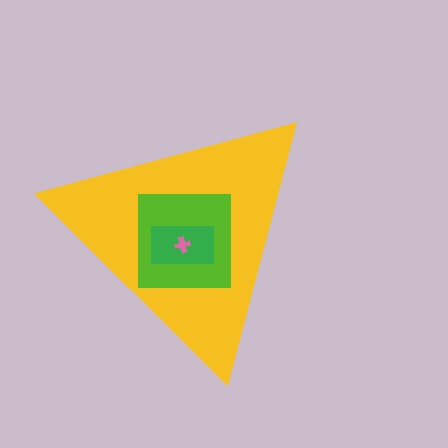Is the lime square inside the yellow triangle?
Yes.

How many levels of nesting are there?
4.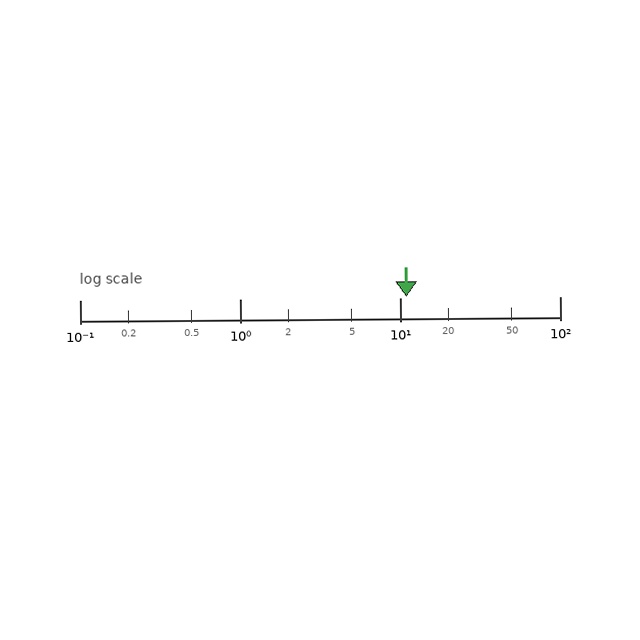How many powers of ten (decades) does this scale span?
The scale spans 3 decades, from 0.1 to 100.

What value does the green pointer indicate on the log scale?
The pointer indicates approximately 11.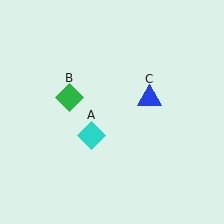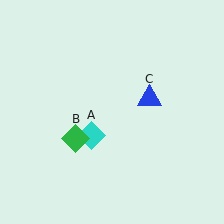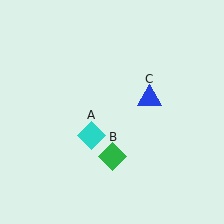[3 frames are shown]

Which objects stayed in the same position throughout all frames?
Cyan diamond (object A) and blue triangle (object C) remained stationary.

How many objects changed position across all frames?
1 object changed position: green diamond (object B).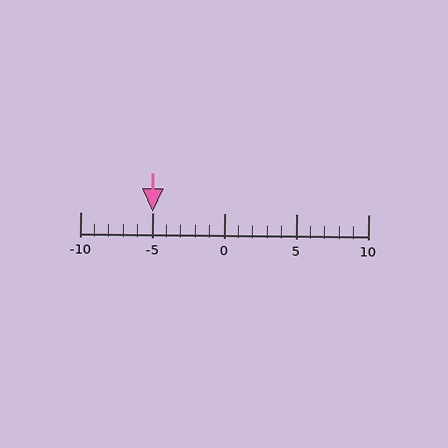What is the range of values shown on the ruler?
The ruler shows values from -10 to 10.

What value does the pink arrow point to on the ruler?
The pink arrow points to approximately -5.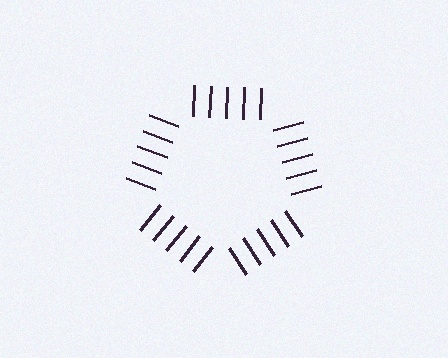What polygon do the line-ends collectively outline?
An illusory pentagon — the line segments terminate on its edges but no continuous stroke is drawn.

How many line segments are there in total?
25 — 5 along each of the 5 edges.